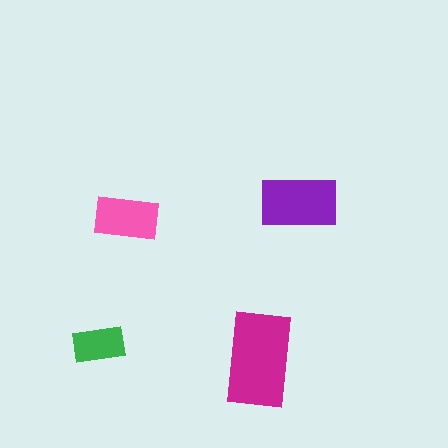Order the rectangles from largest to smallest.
the magenta one, the purple one, the pink one, the green one.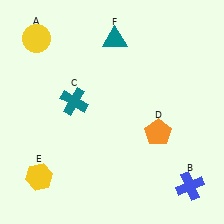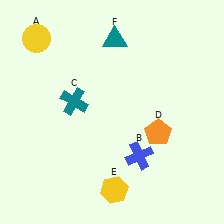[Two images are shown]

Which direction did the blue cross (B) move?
The blue cross (B) moved left.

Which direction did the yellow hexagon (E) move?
The yellow hexagon (E) moved right.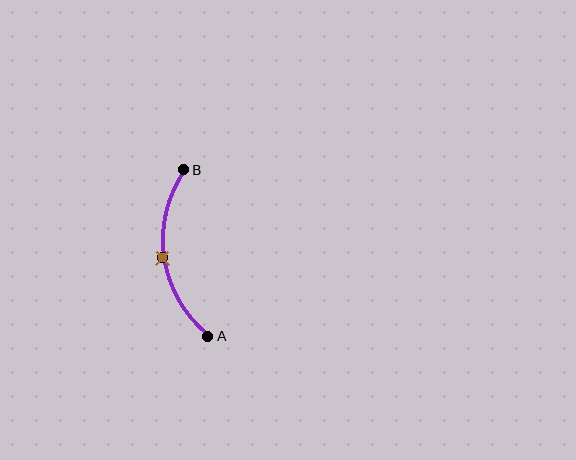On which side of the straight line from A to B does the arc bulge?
The arc bulges to the left of the straight line connecting A and B.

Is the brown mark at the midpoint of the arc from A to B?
Yes. The brown mark lies on the arc at equal arc-length from both A and B — it is the arc midpoint.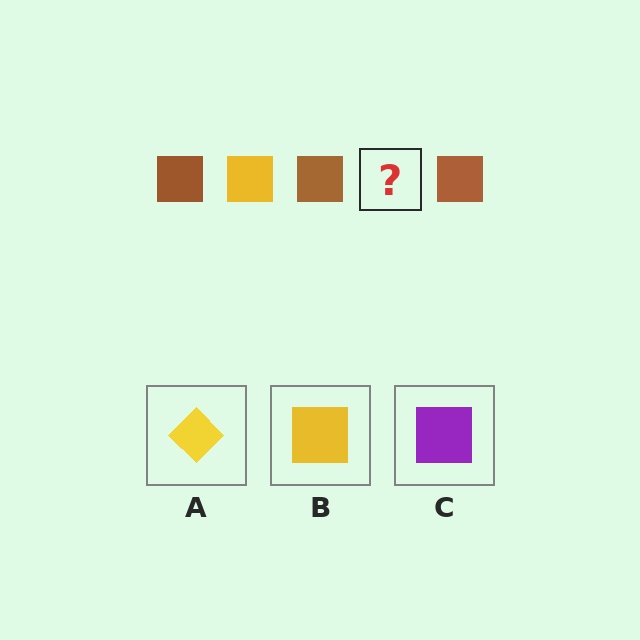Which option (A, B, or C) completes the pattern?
B.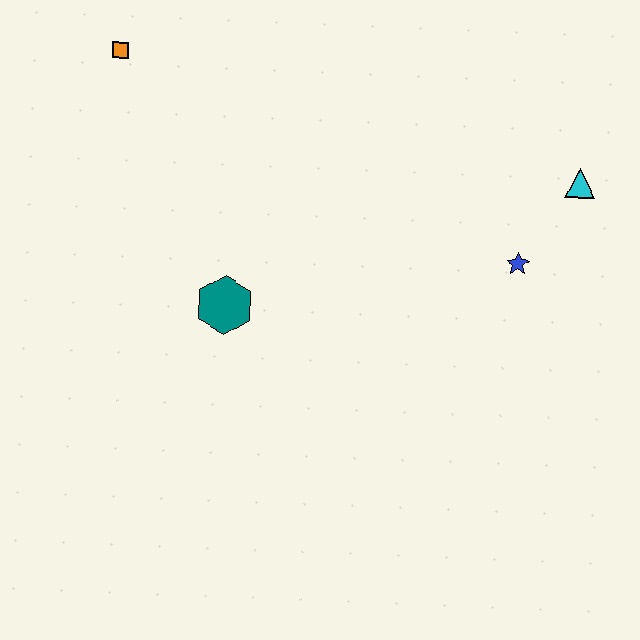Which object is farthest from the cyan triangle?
The orange square is farthest from the cyan triangle.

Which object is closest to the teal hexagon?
The orange square is closest to the teal hexagon.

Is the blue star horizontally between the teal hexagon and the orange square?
No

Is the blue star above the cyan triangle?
No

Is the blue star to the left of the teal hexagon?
No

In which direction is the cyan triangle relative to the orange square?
The cyan triangle is to the right of the orange square.